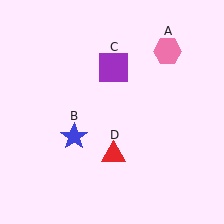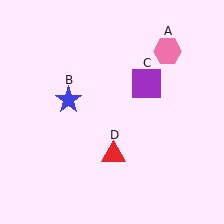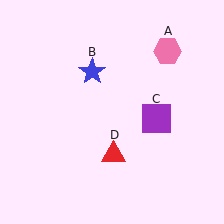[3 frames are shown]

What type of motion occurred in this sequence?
The blue star (object B), purple square (object C) rotated clockwise around the center of the scene.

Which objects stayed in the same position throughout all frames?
Pink hexagon (object A) and red triangle (object D) remained stationary.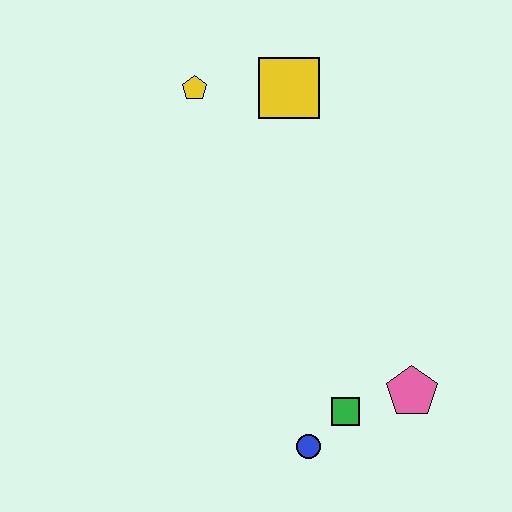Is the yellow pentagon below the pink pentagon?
No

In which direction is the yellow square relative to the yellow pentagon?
The yellow square is to the right of the yellow pentagon.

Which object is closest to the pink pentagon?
The green square is closest to the pink pentagon.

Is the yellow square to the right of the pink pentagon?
No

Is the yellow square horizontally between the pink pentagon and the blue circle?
No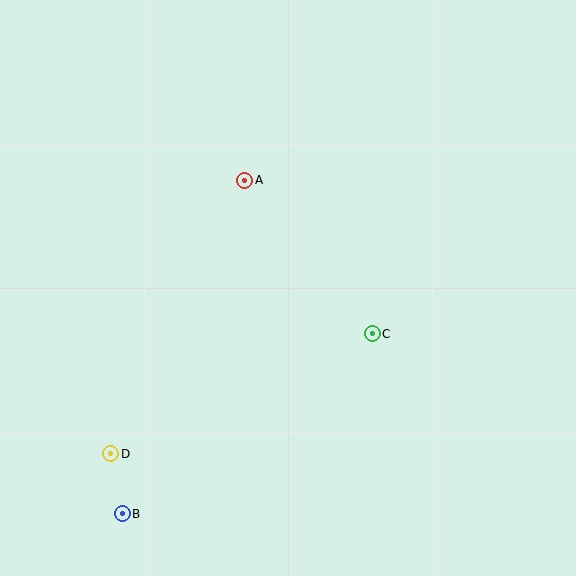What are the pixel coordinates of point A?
Point A is at (245, 180).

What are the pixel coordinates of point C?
Point C is at (372, 334).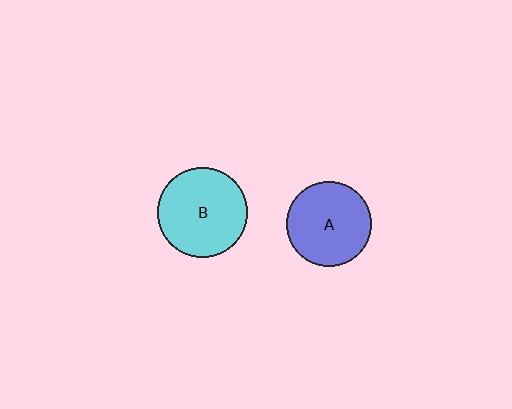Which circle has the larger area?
Circle B (cyan).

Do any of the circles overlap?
No, none of the circles overlap.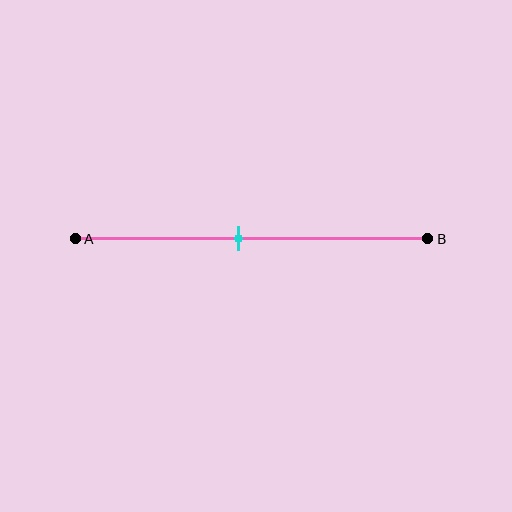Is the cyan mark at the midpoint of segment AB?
No, the mark is at about 45% from A, not at the 50% midpoint.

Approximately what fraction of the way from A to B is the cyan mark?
The cyan mark is approximately 45% of the way from A to B.